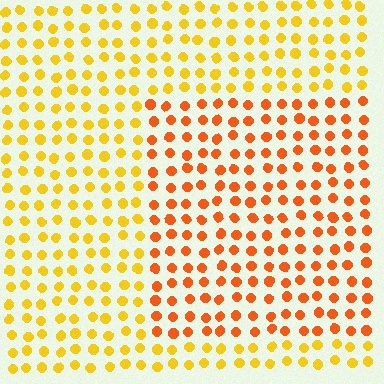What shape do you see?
I see a rectangle.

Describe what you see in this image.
The image is filled with small yellow elements in a uniform arrangement. A rectangle-shaped region is visible where the elements are tinted to a slightly different hue, forming a subtle color boundary.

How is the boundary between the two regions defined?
The boundary is defined purely by a slight shift in hue (about 31 degrees). Spacing, size, and orientation are identical on both sides.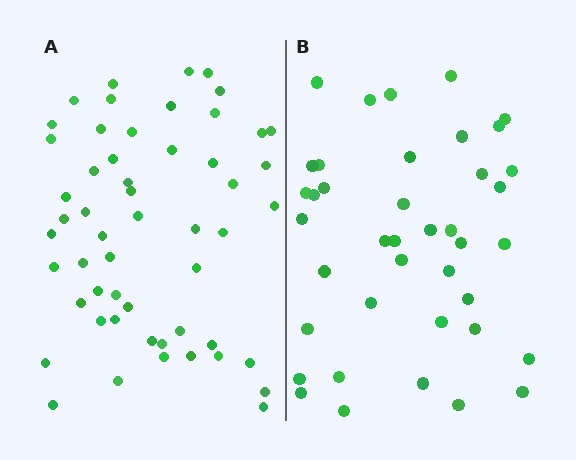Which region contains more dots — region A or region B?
Region A (the left region) has more dots.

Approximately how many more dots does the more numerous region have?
Region A has approximately 15 more dots than region B.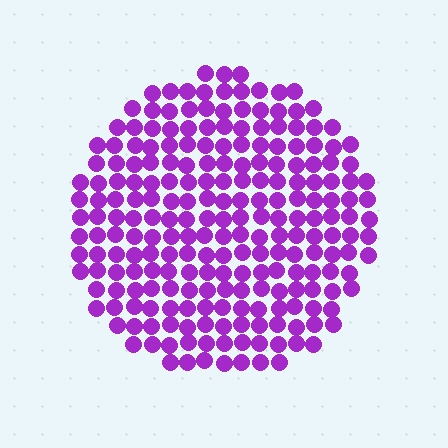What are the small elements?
The small elements are circles.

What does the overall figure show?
The overall figure shows a circle.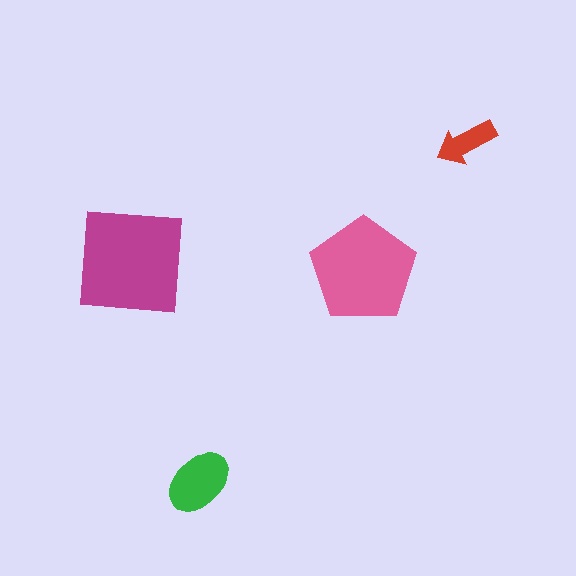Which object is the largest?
The magenta square.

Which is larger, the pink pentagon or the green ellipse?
The pink pentagon.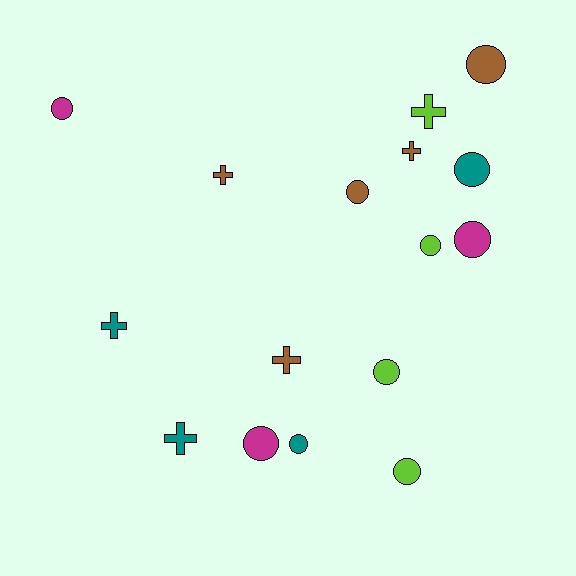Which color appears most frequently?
Brown, with 5 objects.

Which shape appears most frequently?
Circle, with 10 objects.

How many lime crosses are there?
There is 1 lime cross.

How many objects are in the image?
There are 16 objects.